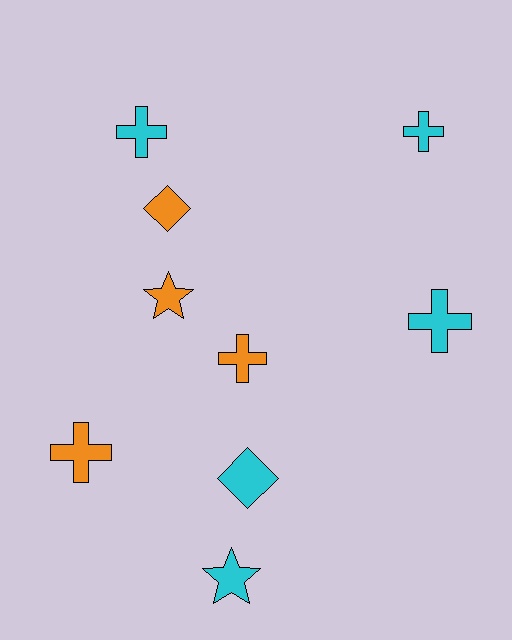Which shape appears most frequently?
Cross, with 5 objects.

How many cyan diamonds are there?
There is 1 cyan diamond.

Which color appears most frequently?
Cyan, with 5 objects.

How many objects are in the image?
There are 9 objects.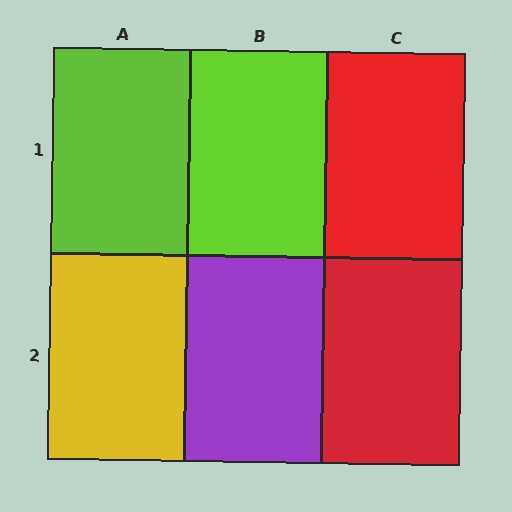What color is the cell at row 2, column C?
Red.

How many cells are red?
2 cells are red.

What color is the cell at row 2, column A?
Yellow.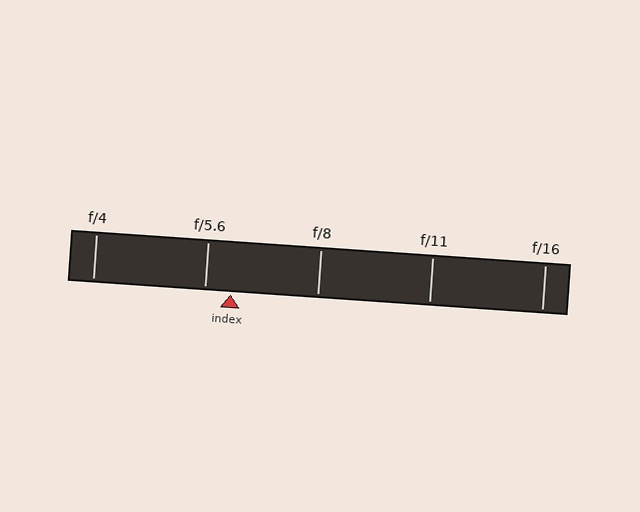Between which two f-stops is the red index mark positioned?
The index mark is between f/5.6 and f/8.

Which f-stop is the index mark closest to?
The index mark is closest to f/5.6.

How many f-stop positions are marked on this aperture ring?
There are 5 f-stop positions marked.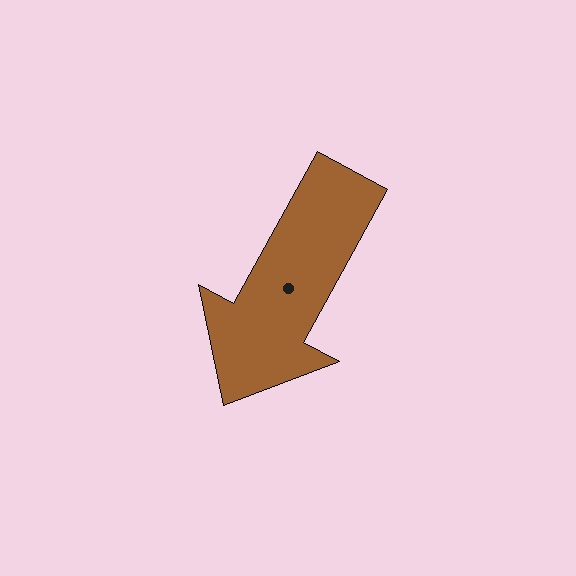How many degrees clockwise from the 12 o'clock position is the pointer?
Approximately 209 degrees.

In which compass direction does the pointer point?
Southwest.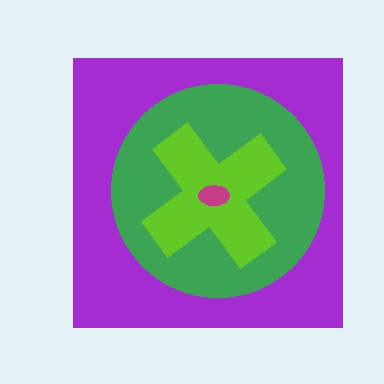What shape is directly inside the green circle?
The lime cross.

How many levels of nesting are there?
4.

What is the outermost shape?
The purple square.